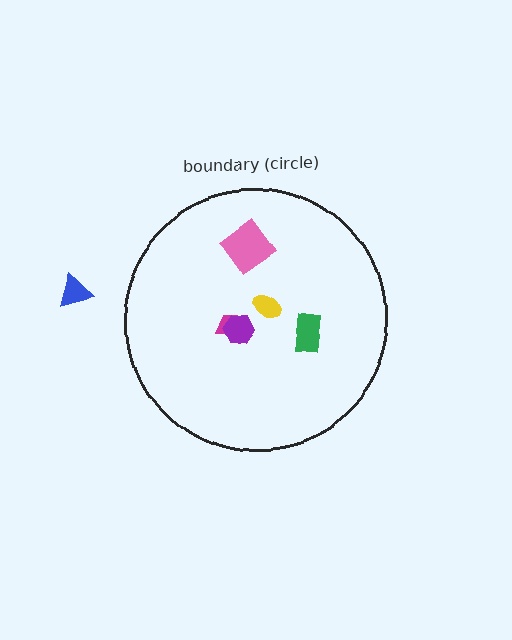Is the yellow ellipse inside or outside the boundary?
Inside.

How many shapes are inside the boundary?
5 inside, 1 outside.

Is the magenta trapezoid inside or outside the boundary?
Inside.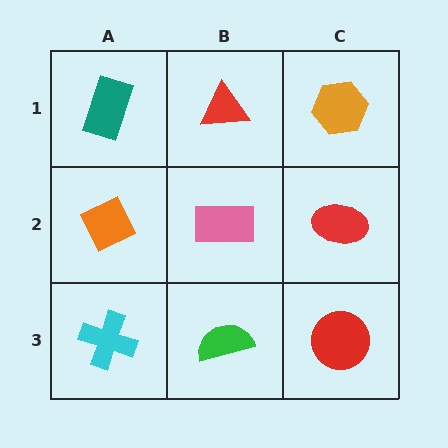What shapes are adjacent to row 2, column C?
An orange hexagon (row 1, column C), a red circle (row 3, column C), a pink rectangle (row 2, column B).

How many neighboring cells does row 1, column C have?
2.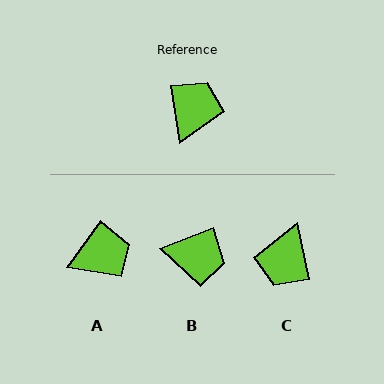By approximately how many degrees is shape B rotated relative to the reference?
Approximately 78 degrees clockwise.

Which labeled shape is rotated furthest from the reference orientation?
C, about 176 degrees away.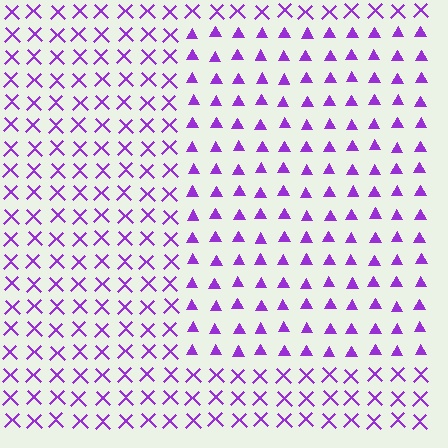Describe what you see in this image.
The image is filled with small purple elements arranged in a uniform grid. A rectangle-shaped region contains triangles, while the surrounding area contains X marks. The boundary is defined purely by the change in element shape.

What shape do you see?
I see a rectangle.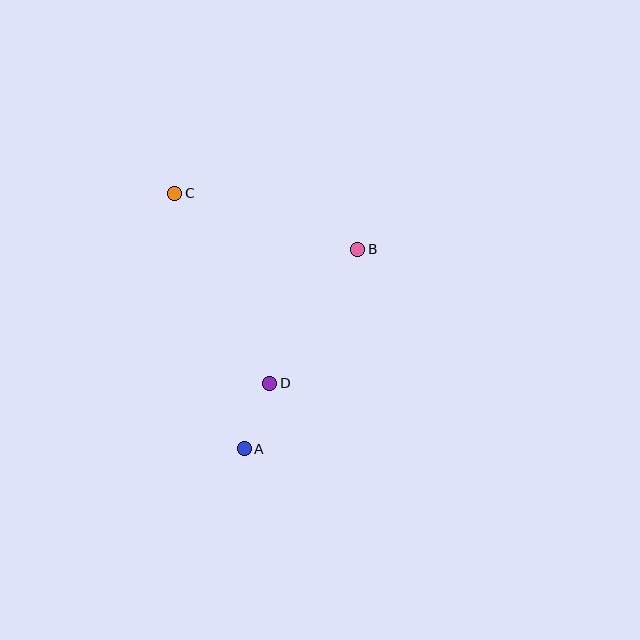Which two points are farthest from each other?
Points A and C are farthest from each other.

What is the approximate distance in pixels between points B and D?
The distance between B and D is approximately 161 pixels.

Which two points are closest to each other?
Points A and D are closest to each other.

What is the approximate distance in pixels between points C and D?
The distance between C and D is approximately 212 pixels.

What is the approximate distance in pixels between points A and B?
The distance between A and B is approximately 230 pixels.